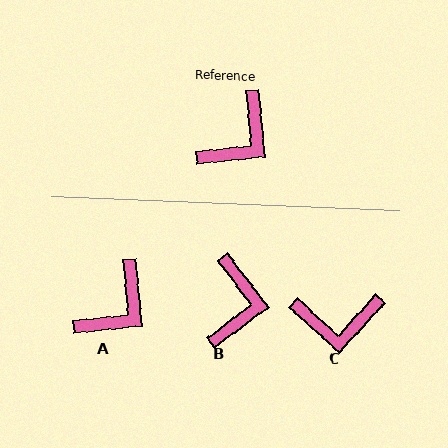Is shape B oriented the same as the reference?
No, it is off by about 32 degrees.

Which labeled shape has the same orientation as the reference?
A.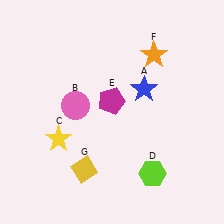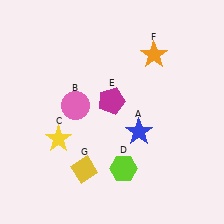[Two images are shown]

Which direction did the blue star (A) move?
The blue star (A) moved down.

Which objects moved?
The objects that moved are: the blue star (A), the lime hexagon (D).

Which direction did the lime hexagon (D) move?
The lime hexagon (D) moved left.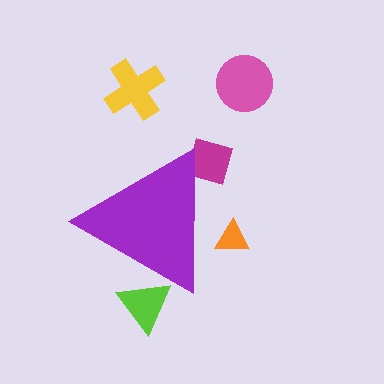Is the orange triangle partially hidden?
Yes, the orange triangle is partially hidden behind the purple triangle.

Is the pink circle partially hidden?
No, the pink circle is fully visible.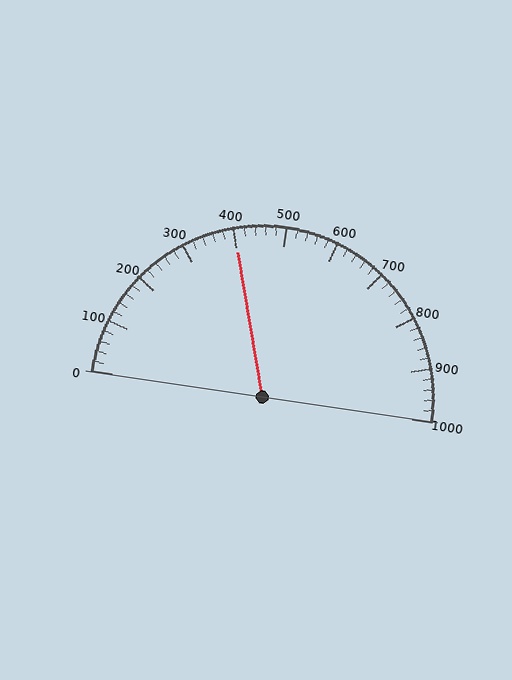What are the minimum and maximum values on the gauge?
The gauge ranges from 0 to 1000.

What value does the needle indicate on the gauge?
The needle indicates approximately 400.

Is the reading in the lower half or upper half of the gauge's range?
The reading is in the lower half of the range (0 to 1000).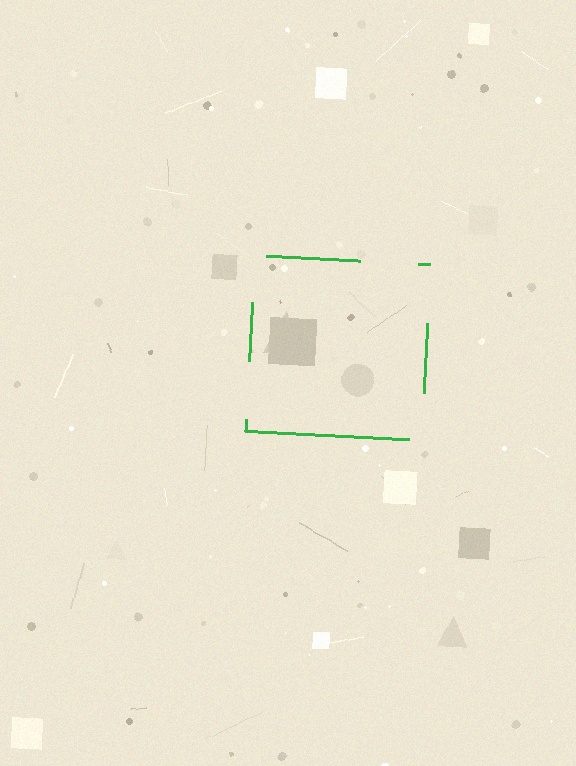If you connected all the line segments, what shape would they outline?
They would outline a square.